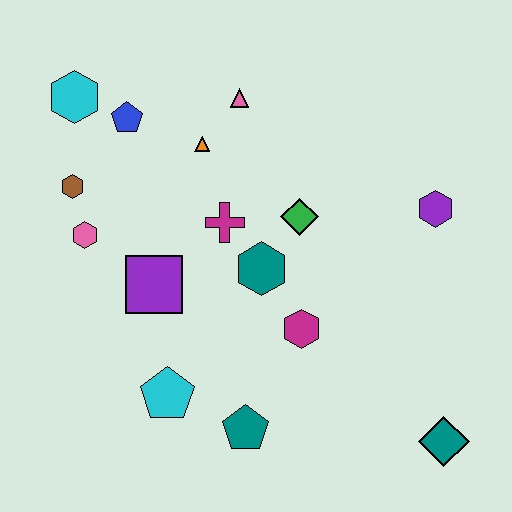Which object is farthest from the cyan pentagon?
The purple hexagon is farthest from the cyan pentagon.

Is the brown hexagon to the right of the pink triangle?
No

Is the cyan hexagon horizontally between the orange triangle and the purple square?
No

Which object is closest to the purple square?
The pink hexagon is closest to the purple square.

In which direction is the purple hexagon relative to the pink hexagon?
The purple hexagon is to the right of the pink hexagon.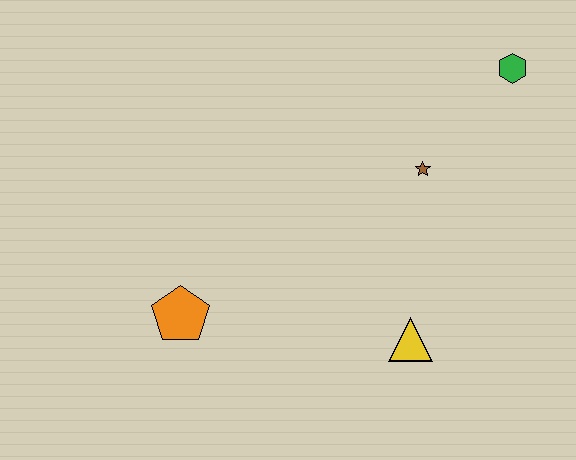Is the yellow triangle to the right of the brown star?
No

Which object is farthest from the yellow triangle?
The green hexagon is farthest from the yellow triangle.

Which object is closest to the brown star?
The green hexagon is closest to the brown star.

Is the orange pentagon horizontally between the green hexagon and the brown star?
No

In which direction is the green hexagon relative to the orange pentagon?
The green hexagon is to the right of the orange pentagon.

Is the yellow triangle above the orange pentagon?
No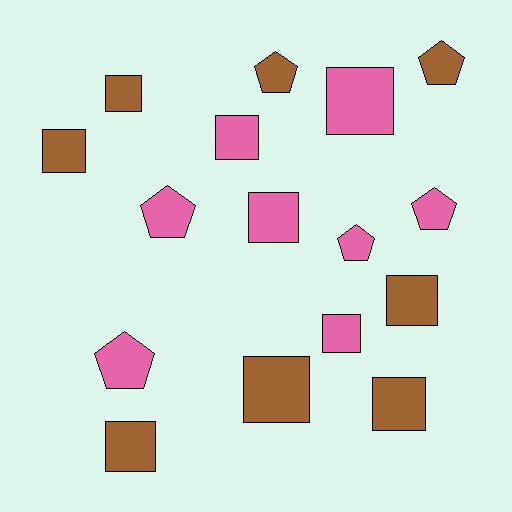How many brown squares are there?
There are 6 brown squares.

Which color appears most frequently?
Pink, with 8 objects.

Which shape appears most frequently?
Square, with 10 objects.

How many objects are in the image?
There are 16 objects.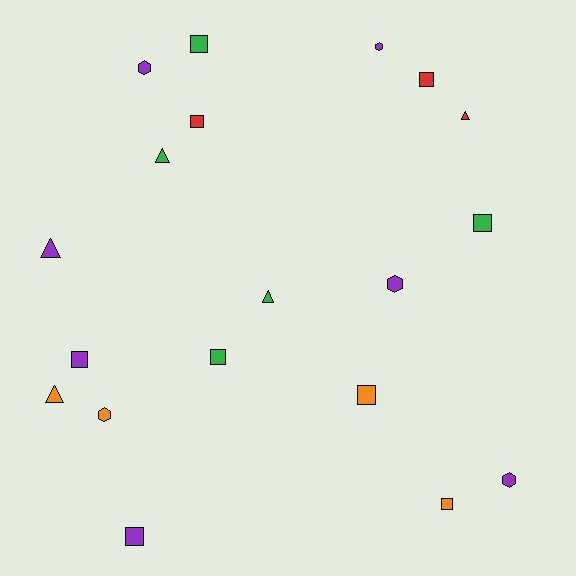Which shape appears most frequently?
Square, with 9 objects.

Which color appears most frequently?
Purple, with 7 objects.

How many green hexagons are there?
There are no green hexagons.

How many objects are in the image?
There are 19 objects.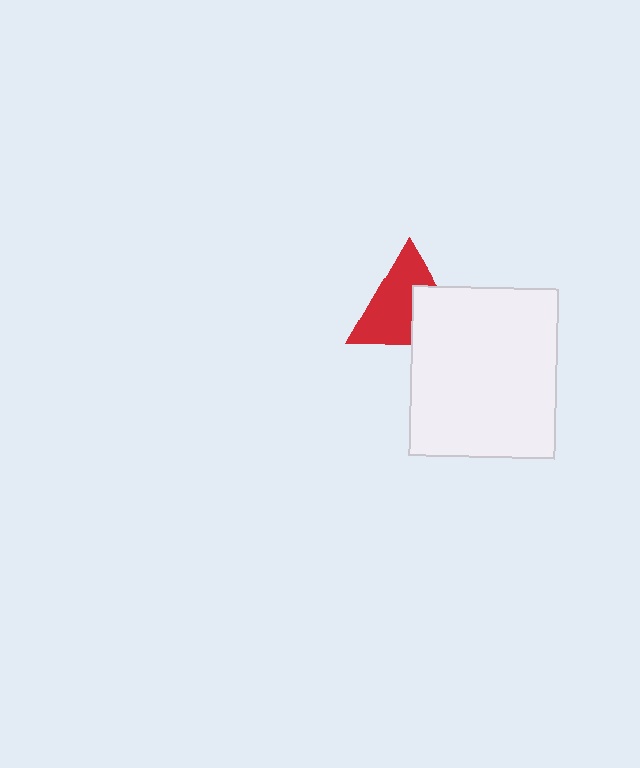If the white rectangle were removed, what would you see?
You would see the complete red triangle.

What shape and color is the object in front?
The object in front is a white rectangle.